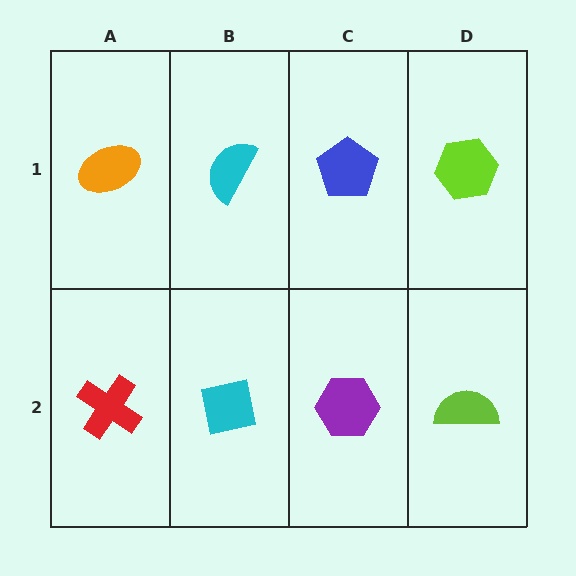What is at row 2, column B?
A cyan square.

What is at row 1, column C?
A blue pentagon.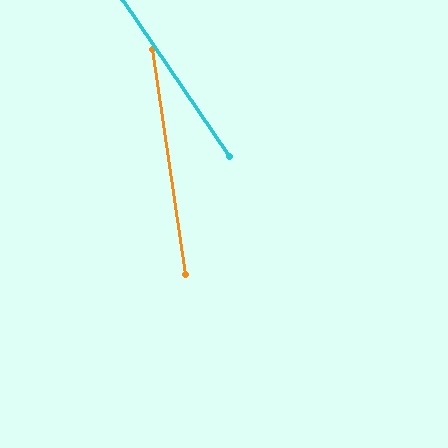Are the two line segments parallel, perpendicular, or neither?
Neither parallel nor perpendicular — they differ by about 26°.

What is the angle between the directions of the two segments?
Approximately 26 degrees.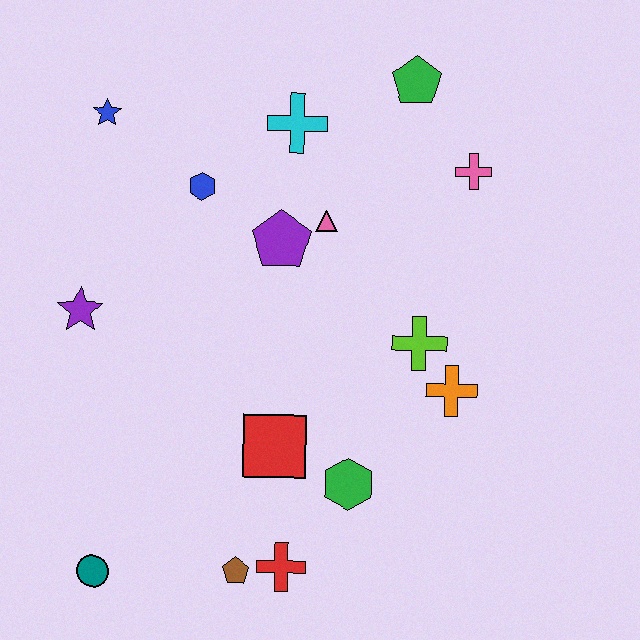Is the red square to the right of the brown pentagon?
Yes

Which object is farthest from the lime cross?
The teal circle is farthest from the lime cross.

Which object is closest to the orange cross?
The lime cross is closest to the orange cross.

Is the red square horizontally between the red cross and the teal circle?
Yes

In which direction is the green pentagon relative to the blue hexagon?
The green pentagon is to the right of the blue hexagon.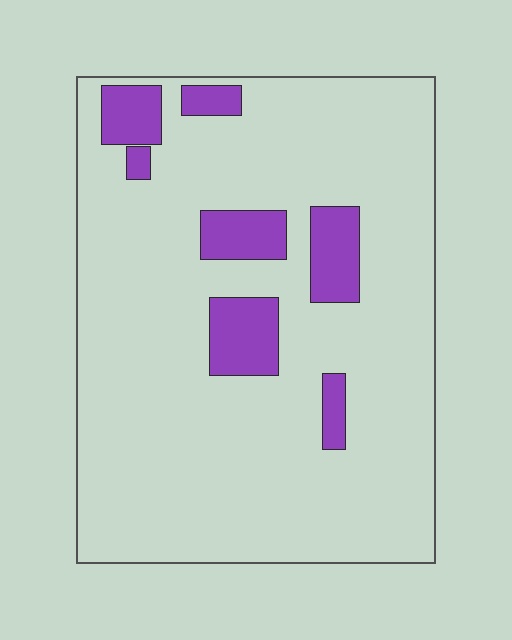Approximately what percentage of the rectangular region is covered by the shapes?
Approximately 15%.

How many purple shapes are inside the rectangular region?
7.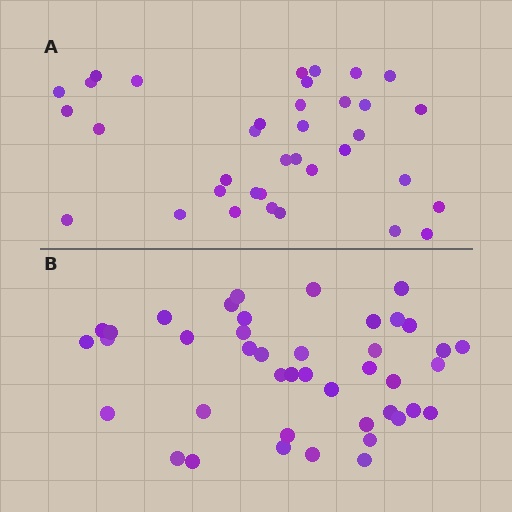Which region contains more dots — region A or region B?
Region B (the bottom region) has more dots.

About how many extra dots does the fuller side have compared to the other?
Region B has about 6 more dots than region A.